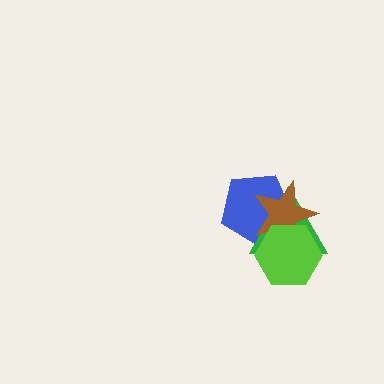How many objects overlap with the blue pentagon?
3 objects overlap with the blue pentagon.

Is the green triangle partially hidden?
Yes, it is partially covered by another shape.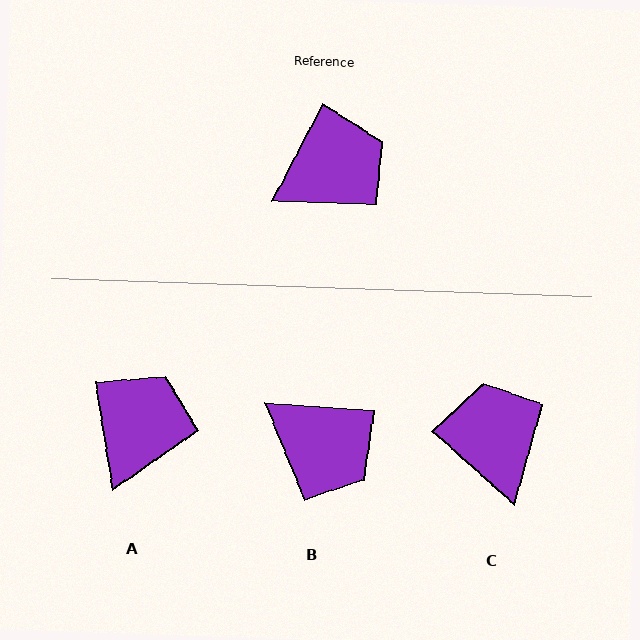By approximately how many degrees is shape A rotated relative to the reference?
Approximately 36 degrees counter-clockwise.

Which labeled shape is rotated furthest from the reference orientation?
C, about 76 degrees away.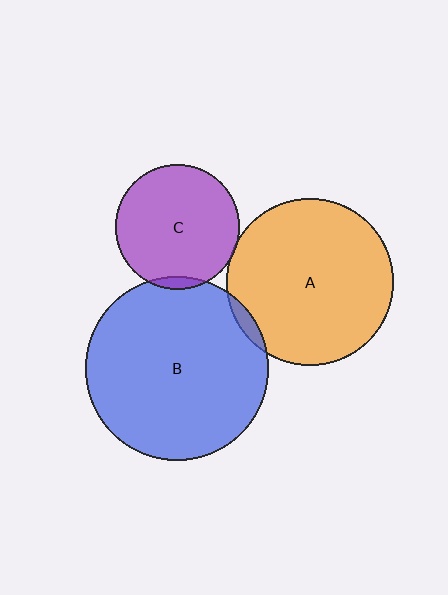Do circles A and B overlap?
Yes.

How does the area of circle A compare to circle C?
Approximately 1.8 times.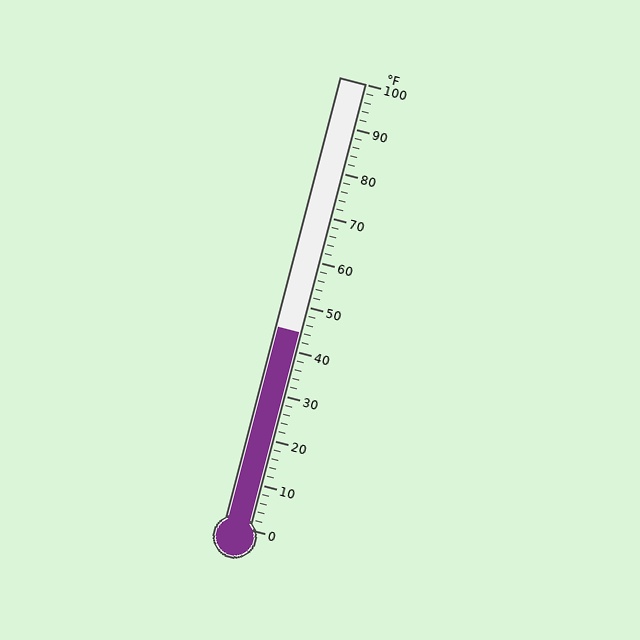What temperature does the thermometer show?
The thermometer shows approximately 44°F.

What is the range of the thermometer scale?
The thermometer scale ranges from 0°F to 100°F.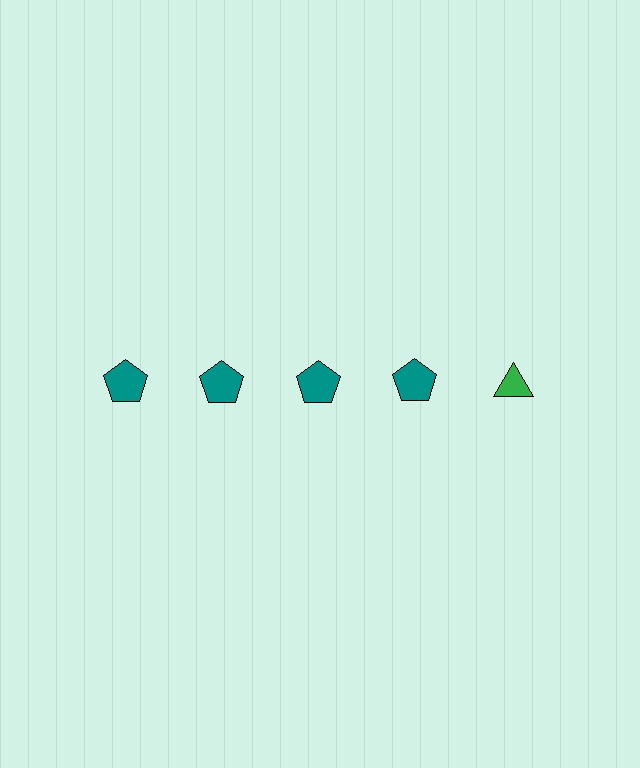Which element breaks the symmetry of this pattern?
The green triangle in the top row, rightmost column breaks the symmetry. All other shapes are teal pentagons.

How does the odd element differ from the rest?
It differs in both color (green instead of teal) and shape (triangle instead of pentagon).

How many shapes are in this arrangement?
There are 5 shapes arranged in a grid pattern.